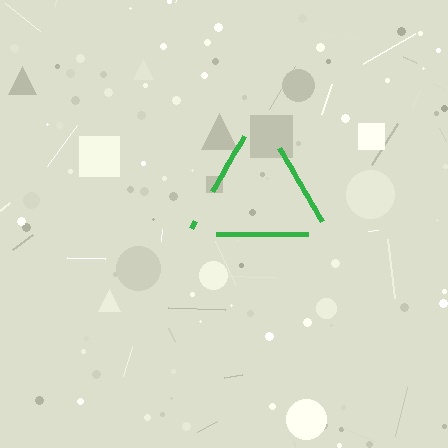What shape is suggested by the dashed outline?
The dashed outline suggests a triangle.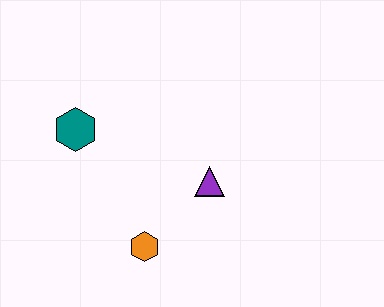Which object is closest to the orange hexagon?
The purple triangle is closest to the orange hexagon.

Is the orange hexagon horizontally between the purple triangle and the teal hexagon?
Yes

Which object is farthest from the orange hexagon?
The teal hexagon is farthest from the orange hexagon.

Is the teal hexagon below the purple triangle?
No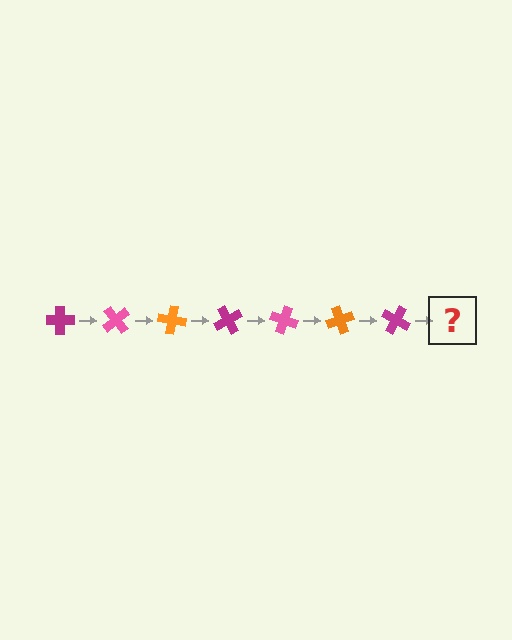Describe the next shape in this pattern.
It should be a pink cross, rotated 350 degrees from the start.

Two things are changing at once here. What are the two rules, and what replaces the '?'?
The two rules are that it rotates 50 degrees each step and the color cycles through magenta, pink, and orange. The '?' should be a pink cross, rotated 350 degrees from the start.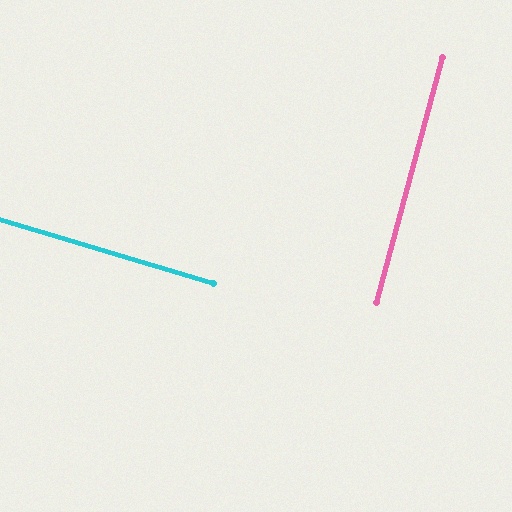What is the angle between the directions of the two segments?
Approximately 89 degrees.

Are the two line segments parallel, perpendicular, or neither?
Perpendicular — they meet at approximately 89°.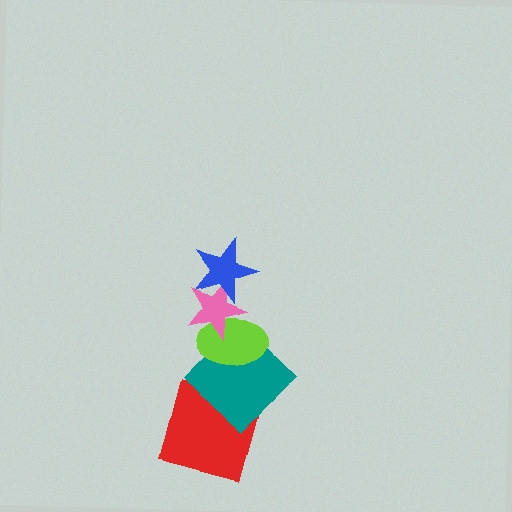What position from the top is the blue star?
The blue star is 1st from the top.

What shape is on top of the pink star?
The blue star is on top of the pink star.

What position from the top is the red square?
The red square is 5th from the top.